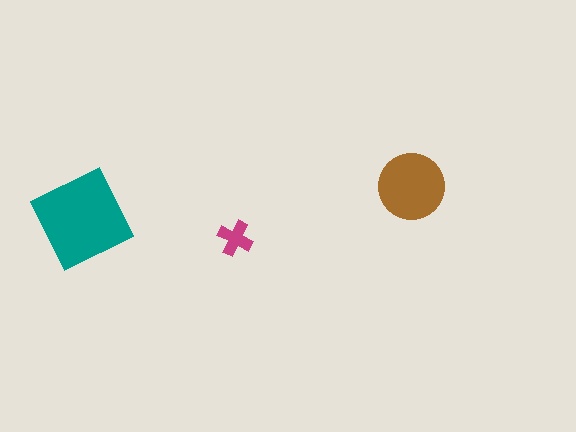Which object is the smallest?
The magenta cross.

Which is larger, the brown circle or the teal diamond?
The teal diamond.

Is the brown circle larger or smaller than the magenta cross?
Larger.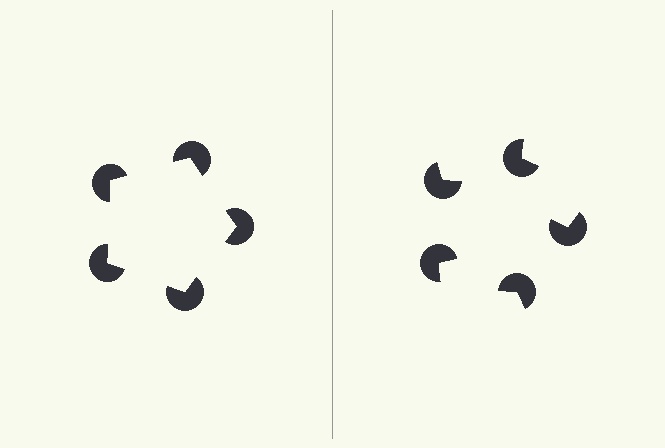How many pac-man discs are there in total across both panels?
10 — 5 on each side.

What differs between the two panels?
The pac-man discs are positioned identically on both sides; only the wedge orientations differ. On the left they align to a pentagon; on the right they are misaligned.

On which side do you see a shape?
An illusory pentagon appears on the left side. On the right side the wedge cuts are rotated, so no coherent shape forms.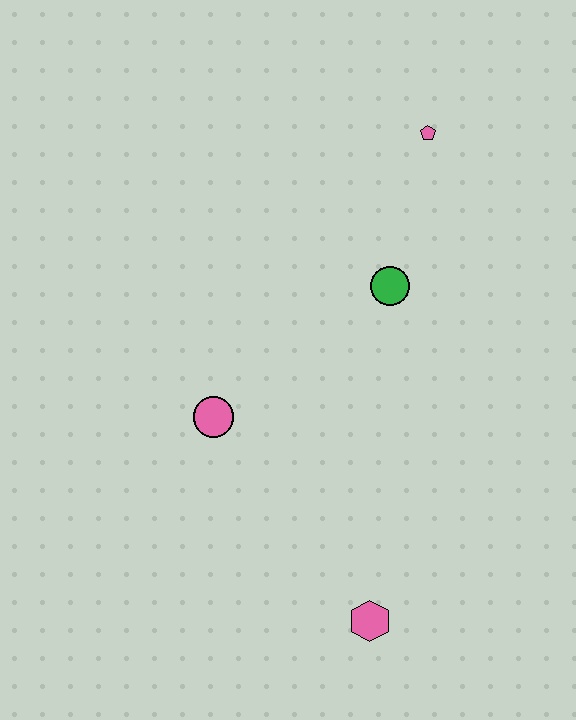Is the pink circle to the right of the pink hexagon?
No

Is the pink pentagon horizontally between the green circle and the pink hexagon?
No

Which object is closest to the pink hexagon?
The pink circle is closest to the pink hexagon.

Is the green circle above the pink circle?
Yes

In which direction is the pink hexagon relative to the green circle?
The pink hexagon is below the green circle.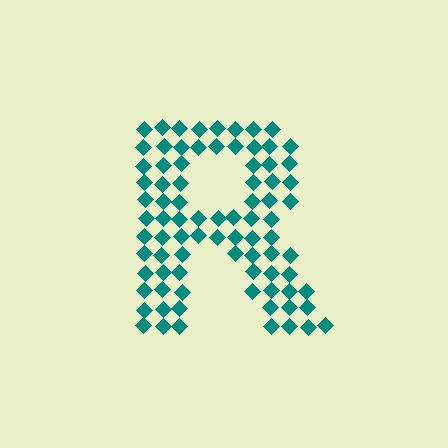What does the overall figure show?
The overall figure shows the letter R.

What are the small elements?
The small elements are diamonds.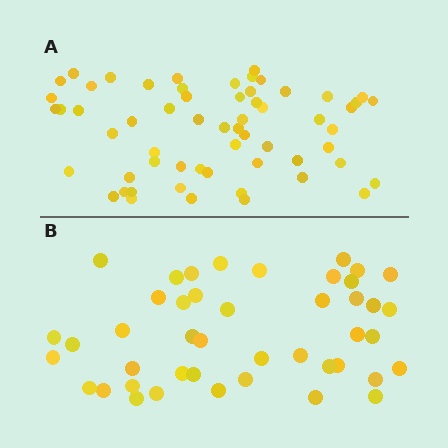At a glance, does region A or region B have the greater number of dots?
Region A (the top region) has more dots.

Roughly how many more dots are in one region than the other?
Region A has approximately 15 more dots than region B.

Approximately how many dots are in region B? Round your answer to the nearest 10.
About 40 dots. (The exact count is 44, which rounds to 40.)